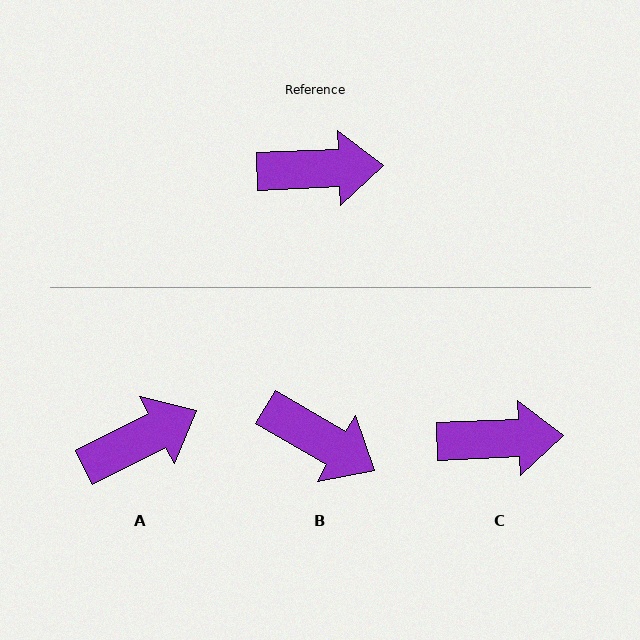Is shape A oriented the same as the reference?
No, it is off by about 24 degrees.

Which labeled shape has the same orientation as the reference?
C.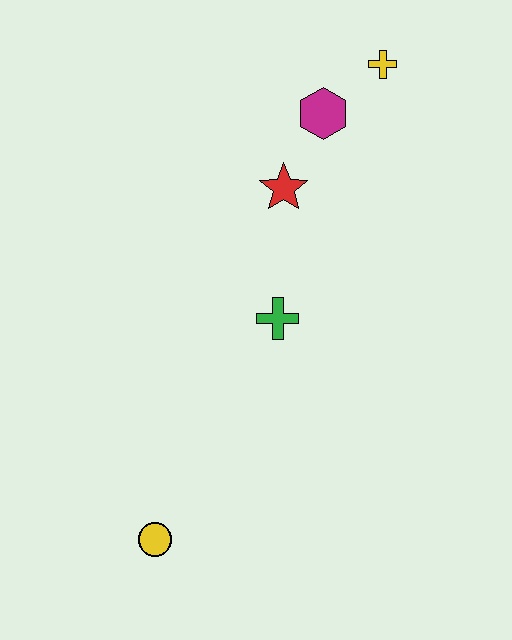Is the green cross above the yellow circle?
Yes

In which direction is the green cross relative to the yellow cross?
The green cross is below the yellow cross.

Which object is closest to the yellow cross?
The magenta hexagon is closest to the yellow cross.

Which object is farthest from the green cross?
The yellow cross is farthest from the green cross.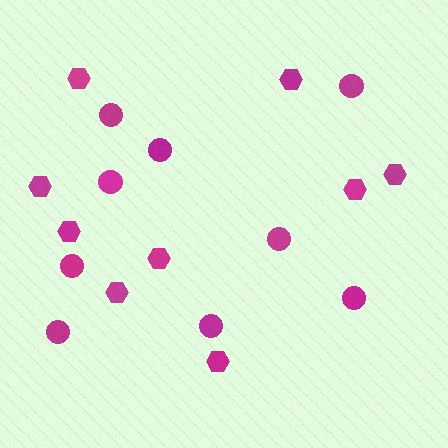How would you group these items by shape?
There are 2 groups: one group of hexagons (9) and one group of circles (9).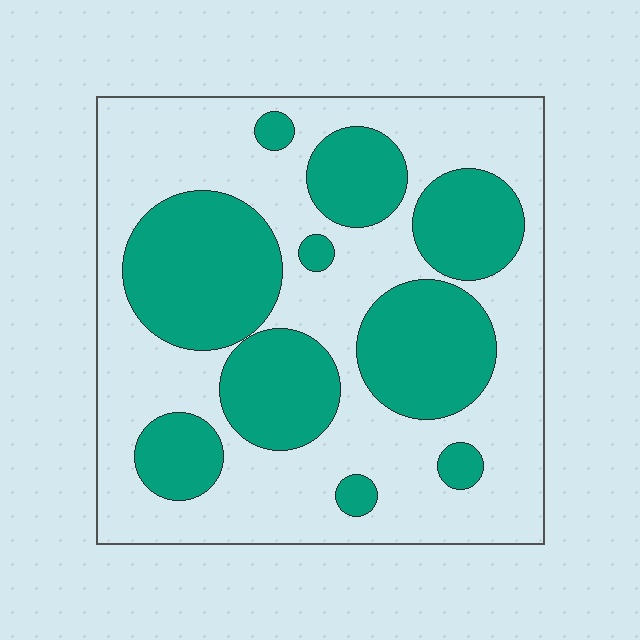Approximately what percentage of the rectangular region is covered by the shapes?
Approximately 40%.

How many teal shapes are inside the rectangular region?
10.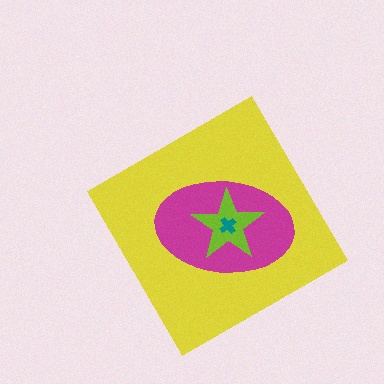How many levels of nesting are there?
4.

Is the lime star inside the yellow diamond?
Yes.